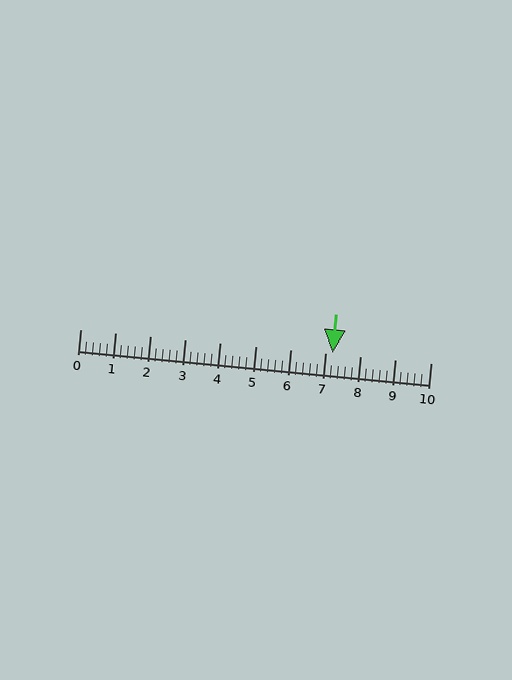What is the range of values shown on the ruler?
The ruler shows values from 0 to 10.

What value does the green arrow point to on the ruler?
The green arrow points to approximately 7.2.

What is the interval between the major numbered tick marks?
The major tick marks are spaced 1 units apart.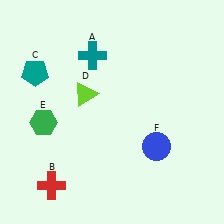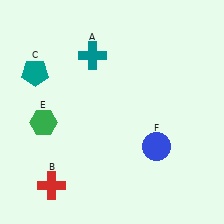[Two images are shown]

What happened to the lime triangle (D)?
The lime triangle (D) was removed in Image 2. It was in the top-left area of Image 1.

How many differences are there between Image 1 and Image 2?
There is 1 difference between the two images.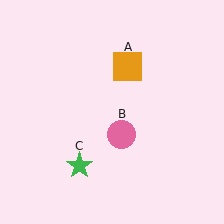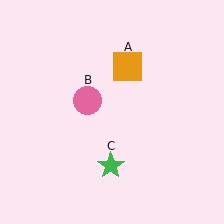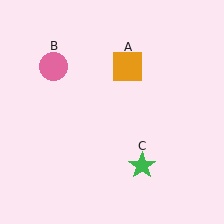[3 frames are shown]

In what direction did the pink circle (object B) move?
The pink circle (object B) moved up and to the left.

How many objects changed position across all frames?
2 objects changed position: pink circle (object B), green star (object C).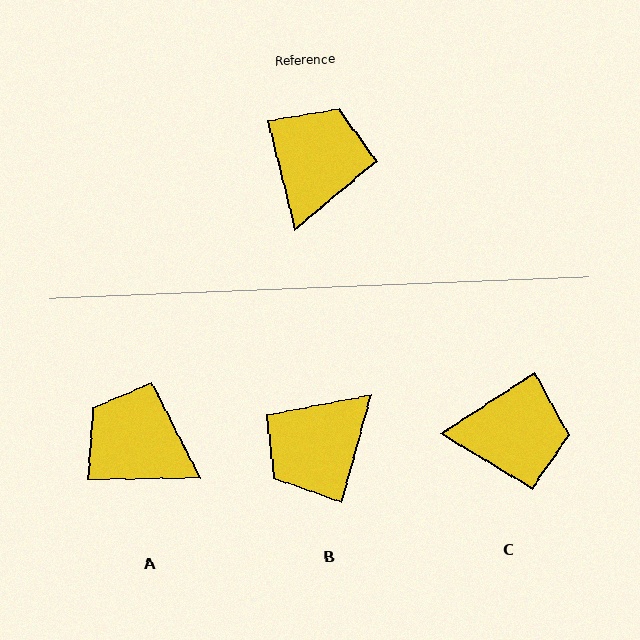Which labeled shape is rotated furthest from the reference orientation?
B, about 151 degrees away.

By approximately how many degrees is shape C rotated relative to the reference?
Approximately 71 degrees clockwise.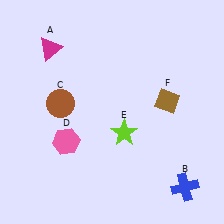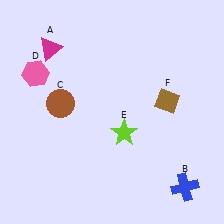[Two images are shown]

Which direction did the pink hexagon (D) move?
The pink hexagon (D) moved up.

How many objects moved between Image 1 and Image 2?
1 object moved between the two images.